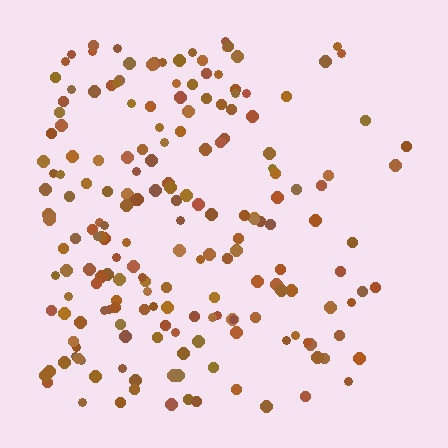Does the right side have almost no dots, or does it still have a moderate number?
Still a moderate number, just noticeably fewer than the left.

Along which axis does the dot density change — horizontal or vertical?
Horizontal.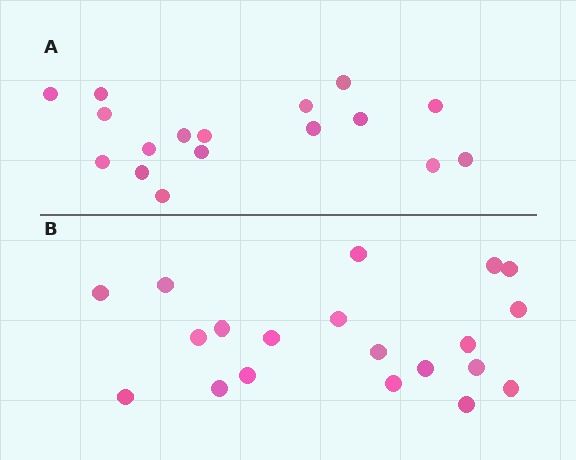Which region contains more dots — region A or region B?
Region B (the bottom region) has more dots.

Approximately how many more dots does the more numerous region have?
Region B has just a few more — roughly 2 or 3 more dots than region A.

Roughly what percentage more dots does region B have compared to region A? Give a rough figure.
About 20% more.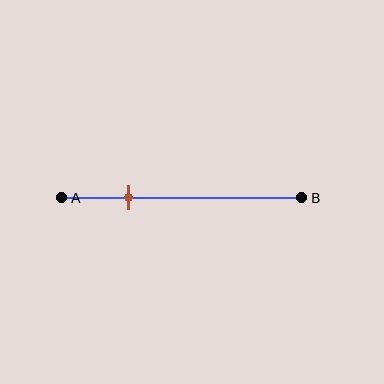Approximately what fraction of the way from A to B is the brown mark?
The brown mark is approximately 30% of the way from A to B.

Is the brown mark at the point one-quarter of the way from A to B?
Yes, the mark is approximately at the one-quarter point.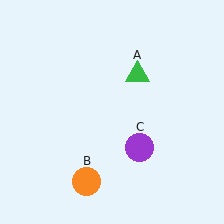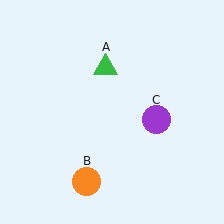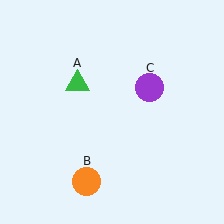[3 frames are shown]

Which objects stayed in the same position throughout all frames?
Orange circle (object B) remained stationary.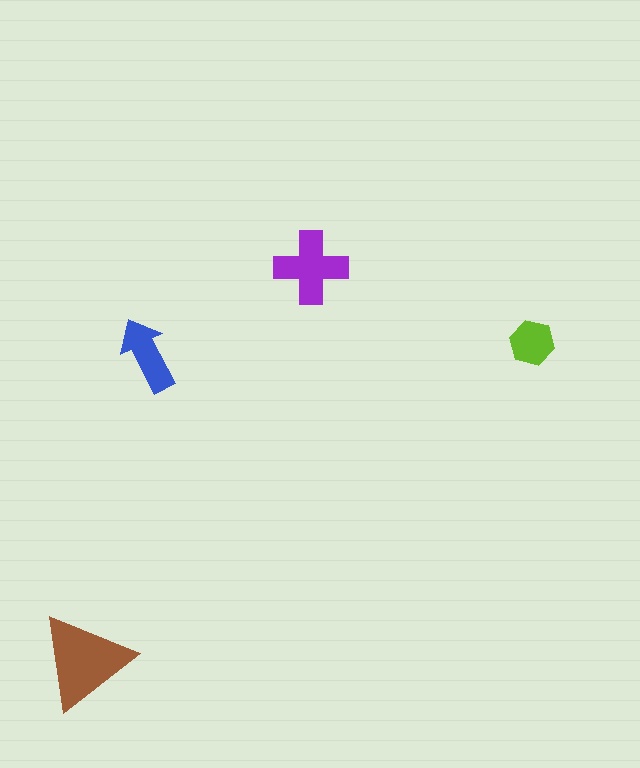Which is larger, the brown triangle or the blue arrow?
The brown triangle.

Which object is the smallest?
The lime hexagon.